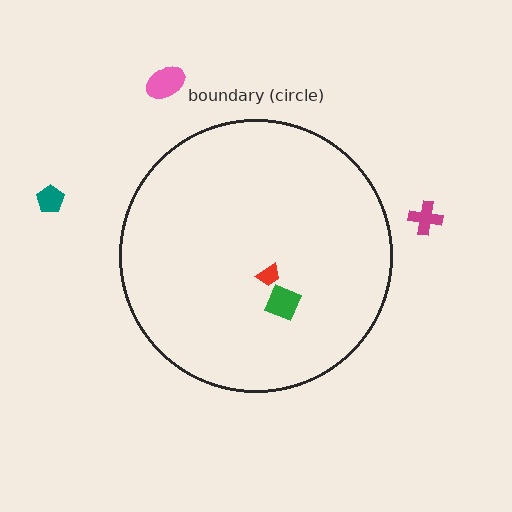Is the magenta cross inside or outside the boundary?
Outside.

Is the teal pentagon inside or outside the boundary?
Outside.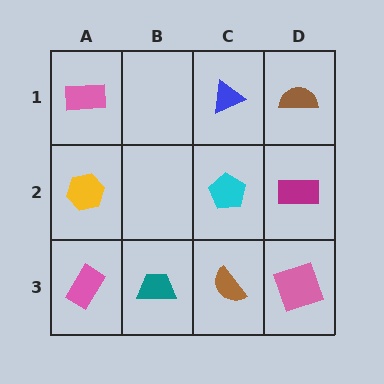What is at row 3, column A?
A pink rectangle.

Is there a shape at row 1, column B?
No, that cell is empty.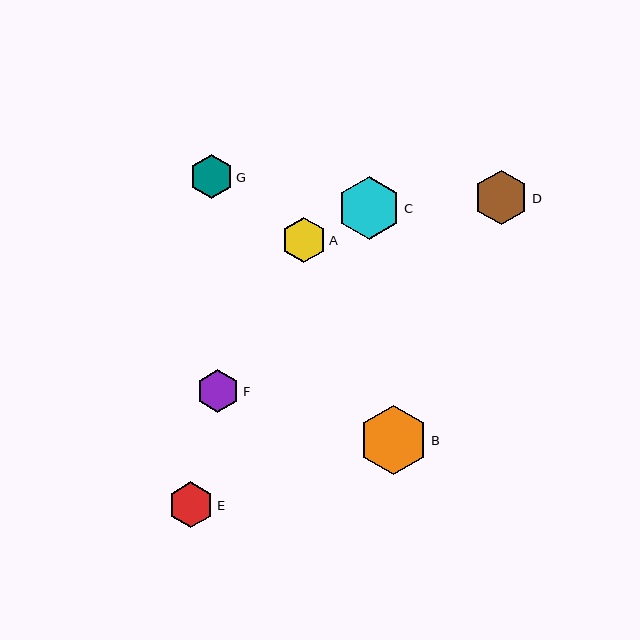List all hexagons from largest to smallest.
From largest to smallest: B, C, D, E, A, F, G.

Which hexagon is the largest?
Hexagon B is the largest with a size of approximately 70 pixels.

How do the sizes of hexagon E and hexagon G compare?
Hexagon E and hexagon G are approximately the same size.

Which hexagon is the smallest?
Hexagon G is the smallest with a size of approximately 44 pixels.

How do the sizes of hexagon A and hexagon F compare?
Hexagon A and hexagon F are approximately the same size.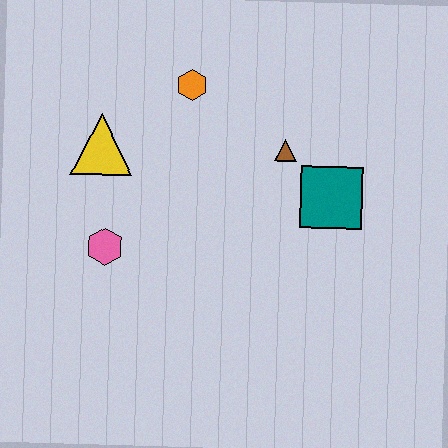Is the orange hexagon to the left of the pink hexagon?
No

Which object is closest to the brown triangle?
The teal square is closest to the brown triangle.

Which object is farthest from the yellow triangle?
The teal square is farthest from the yellow triangle.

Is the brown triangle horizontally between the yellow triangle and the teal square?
Yes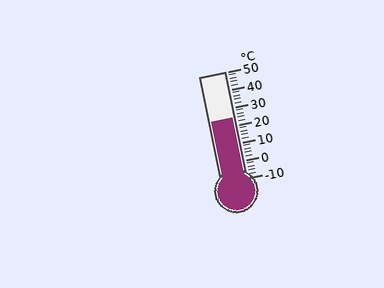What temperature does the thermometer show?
The thermometer shows approximately 24°C.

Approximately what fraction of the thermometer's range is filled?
The thermometer is filled to approximately 55% of its range.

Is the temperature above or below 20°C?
The temperature is above 20°C.